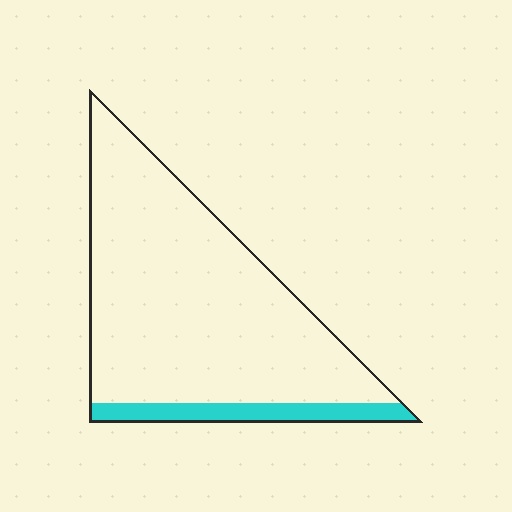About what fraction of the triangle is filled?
About one eighth (1/8).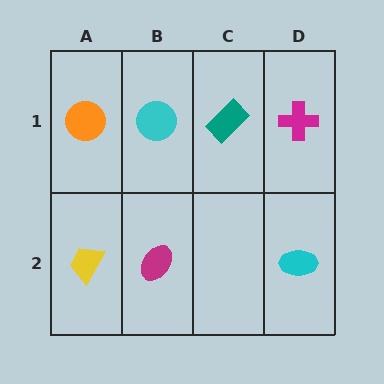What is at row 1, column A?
An orange circle.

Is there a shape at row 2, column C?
No, that cell is empty.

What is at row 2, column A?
A yellow trapezoid.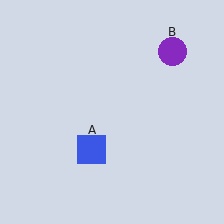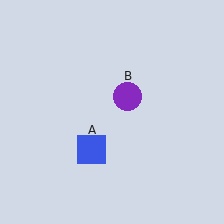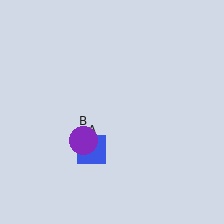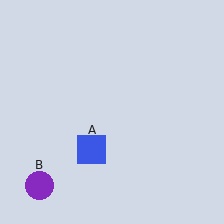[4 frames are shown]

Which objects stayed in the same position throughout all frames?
Blue square (object A) remained stationary.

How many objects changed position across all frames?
1 object changed position: purple circle (object B).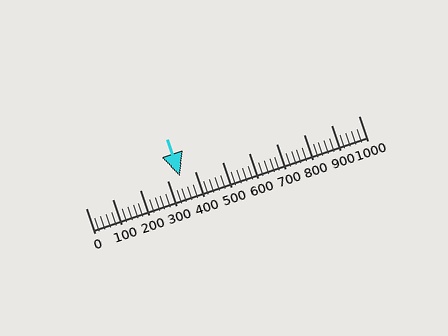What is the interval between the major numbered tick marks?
The major tick marks are spaced 100 units apart.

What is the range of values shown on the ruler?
The ruler shows values from 0 to 1000.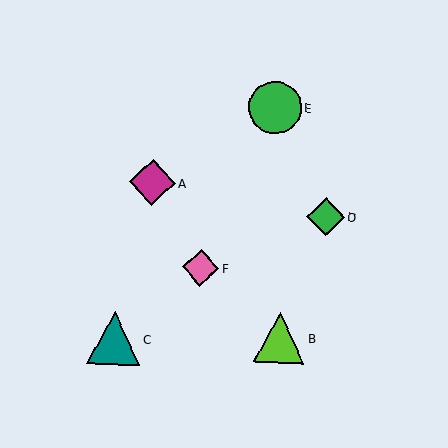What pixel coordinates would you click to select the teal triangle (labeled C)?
Click at (114, 338) to select the teal triangle C.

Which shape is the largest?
The teal triangle (labeled C) is the largest.